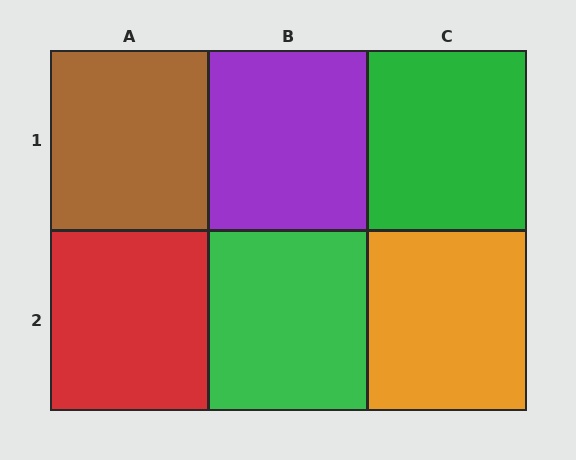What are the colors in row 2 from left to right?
Red, green, orange.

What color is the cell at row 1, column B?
Purple.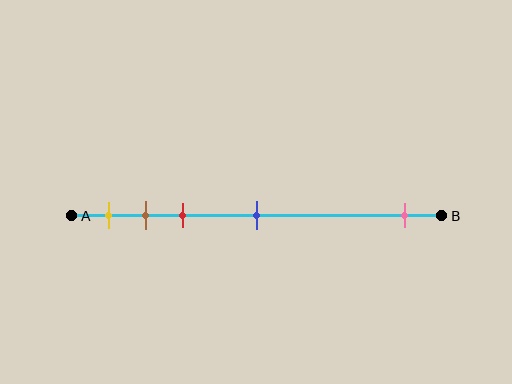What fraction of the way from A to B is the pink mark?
The pink mark is approximately 90% (0.9) of the way from A to B.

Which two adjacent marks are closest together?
The brown and red marks are the closest adjacent pair.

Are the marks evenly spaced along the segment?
No, the marks are not evenly spaced.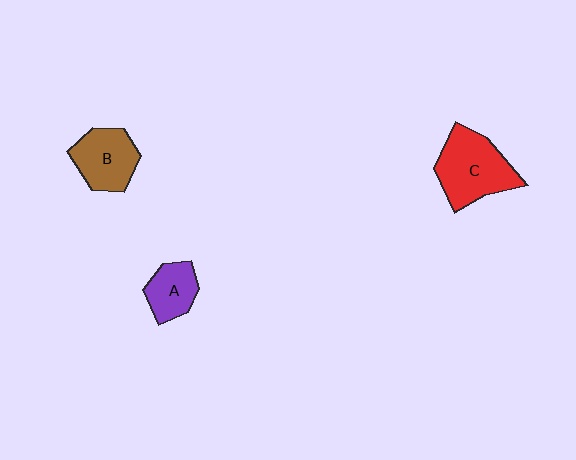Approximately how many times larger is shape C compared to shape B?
Approximately 1.3 times.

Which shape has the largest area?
Shape C (red).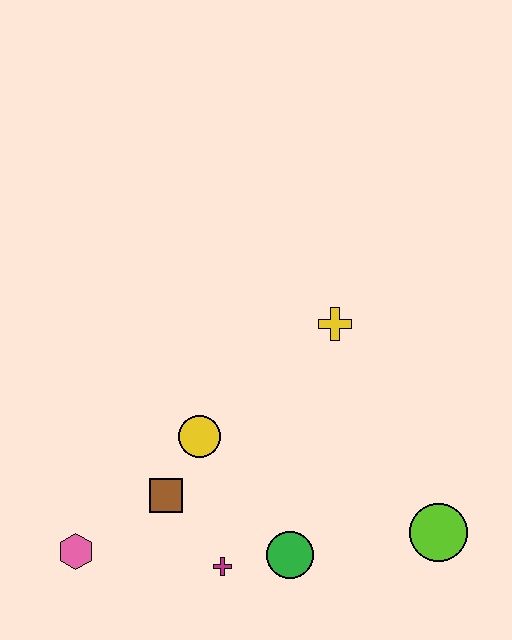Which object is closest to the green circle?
The magenta cross is closest to the green circle.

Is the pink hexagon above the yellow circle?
No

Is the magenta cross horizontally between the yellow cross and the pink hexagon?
Yes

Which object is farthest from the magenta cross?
The yellow cross is farthest from the magenta cross.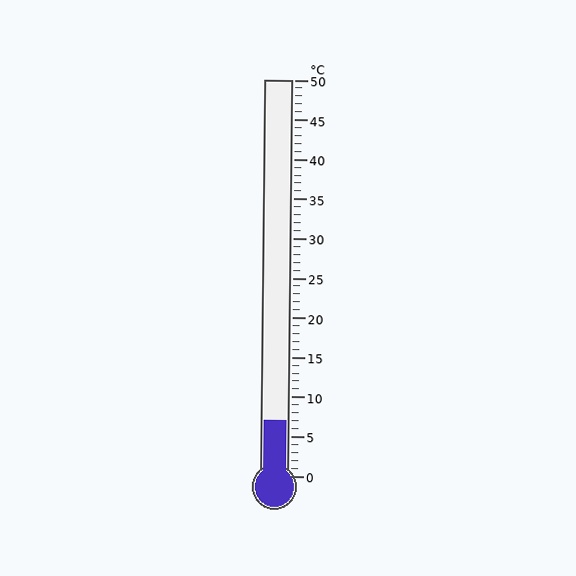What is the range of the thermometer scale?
The thermometer scale ranges from 0°C to 50°C.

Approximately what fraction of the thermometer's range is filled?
The thermometer is filled to approximately 15% of its range.